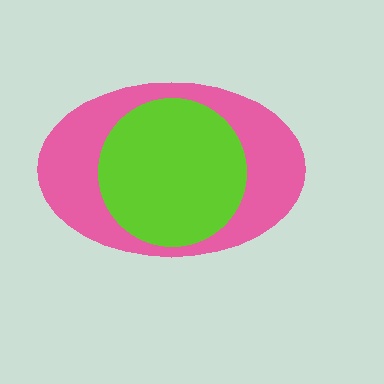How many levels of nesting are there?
2.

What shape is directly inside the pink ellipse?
The lime circle.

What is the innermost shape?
The lime circle.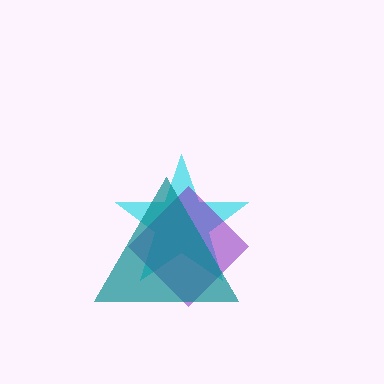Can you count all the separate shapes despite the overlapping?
Yes, there are 3 separate shapes.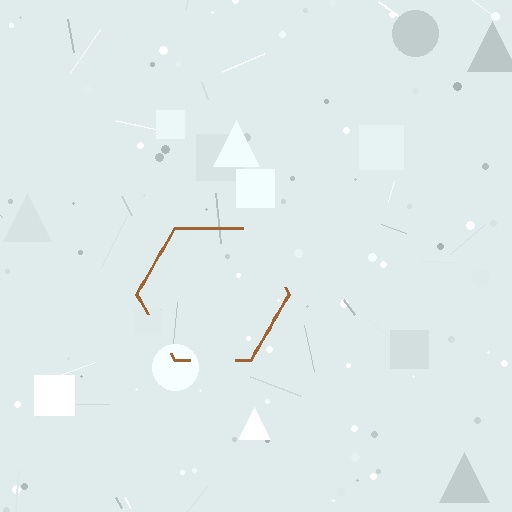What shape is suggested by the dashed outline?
The dashed outline suggests a hexagon.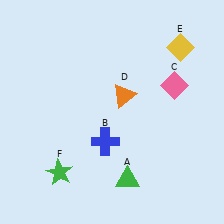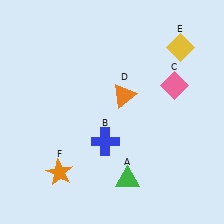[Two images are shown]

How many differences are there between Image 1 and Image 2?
There is 1 difference between the two images.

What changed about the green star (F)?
In Image 1, F is green. In Image 2, it changed to orange.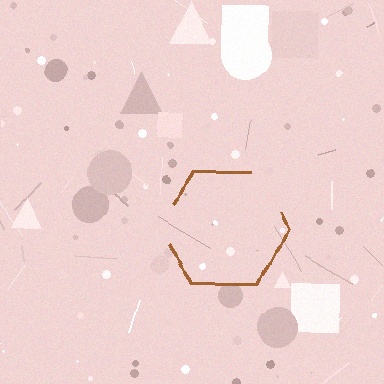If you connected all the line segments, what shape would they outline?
They would outline a hexagon.